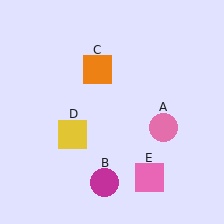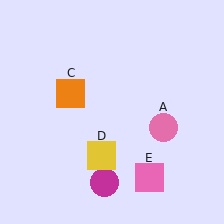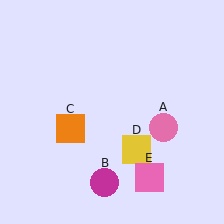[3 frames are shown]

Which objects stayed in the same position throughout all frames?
Pink circle (object A) and magenta circle (object B) and pink square (object E) remained stationary.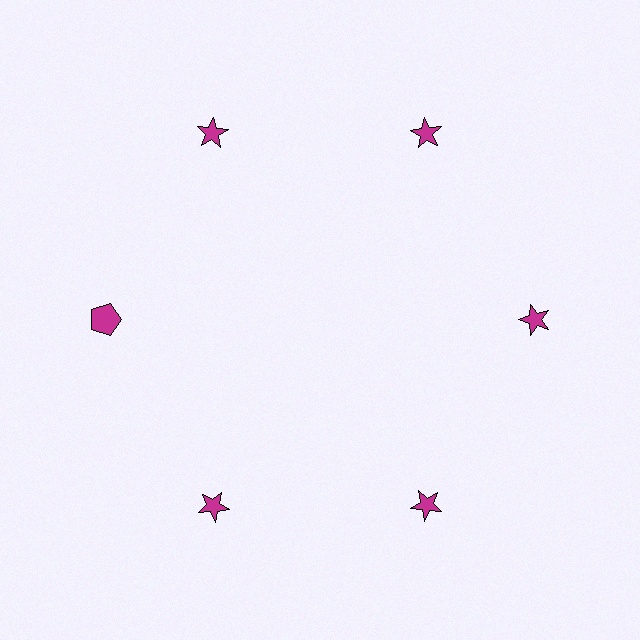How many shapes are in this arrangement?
There are 6 shapes arranged in a ring pattern.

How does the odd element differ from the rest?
It has a different shape: pentagon instead of star.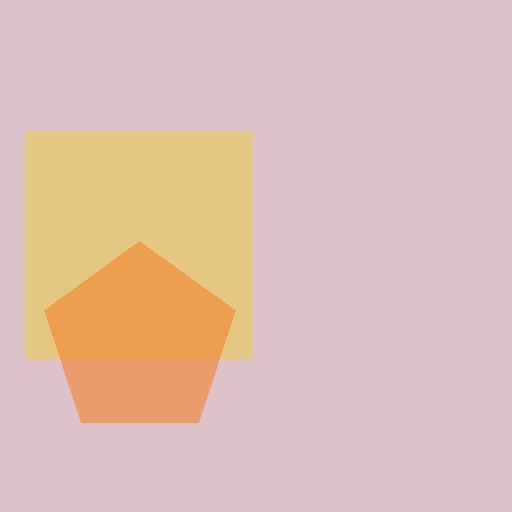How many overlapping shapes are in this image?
There are 2 overlapping shapes in the image.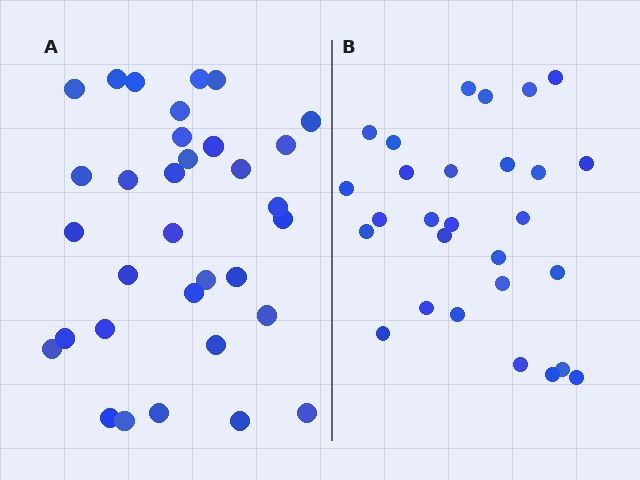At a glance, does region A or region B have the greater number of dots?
Region A (the left region) has more dots.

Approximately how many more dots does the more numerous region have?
Region A has about 5 more dots than region B.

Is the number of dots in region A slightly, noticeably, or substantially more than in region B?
Region A has only slightly more — the two regions are fairly close. The ratio is roughly 1.2 to 1.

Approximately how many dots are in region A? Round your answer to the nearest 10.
About 30 dots. (The exact count is 33, which rounds to 30.)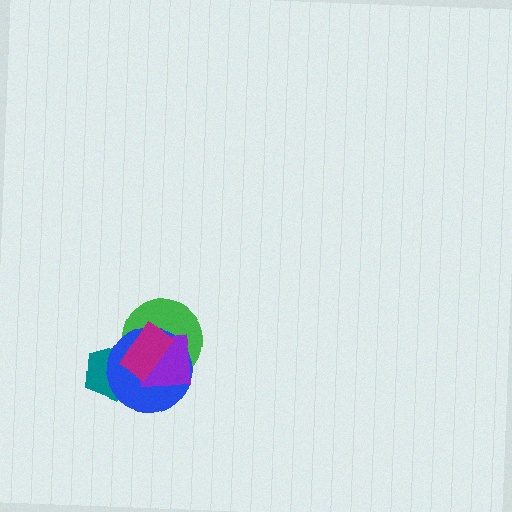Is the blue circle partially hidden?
Yes, it is partially covered by another shape.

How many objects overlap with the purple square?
4 objects overlap with the purple square.